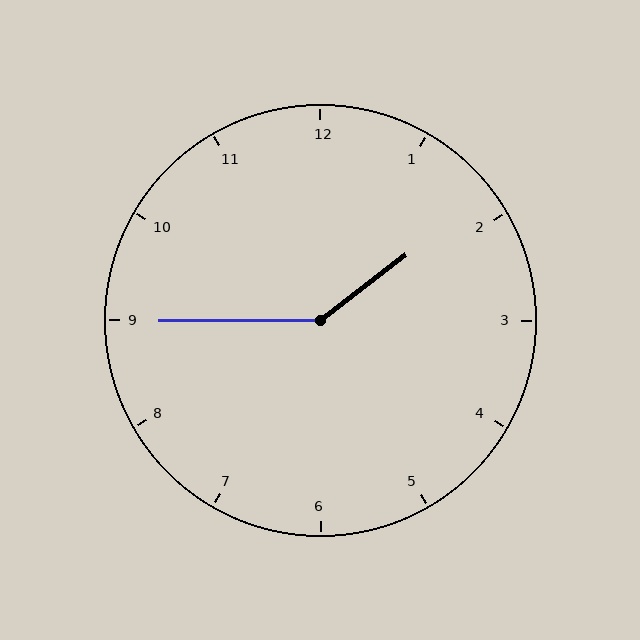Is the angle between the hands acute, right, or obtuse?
It is obtuse.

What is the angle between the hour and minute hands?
Approximately 142 degrees.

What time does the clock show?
1:45.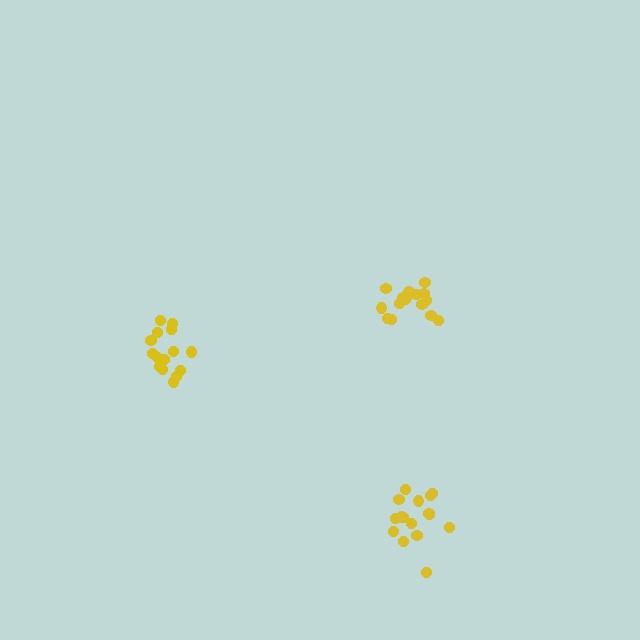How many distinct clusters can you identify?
There are 3 distinct clusters.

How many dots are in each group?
Group 1: 16 dots, Group 2: 16 dots, Group 3: 15 dots (47 total).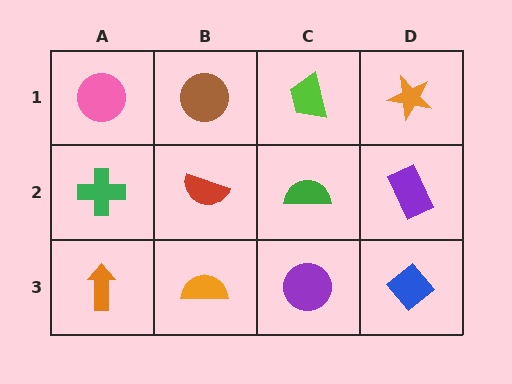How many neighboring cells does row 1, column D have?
2.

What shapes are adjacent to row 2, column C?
A lime trapezoid (row 1, column C), a purple circle (row 3, column C), a red semicircle (row 2, column B), a purple rectangle (row 2, column D).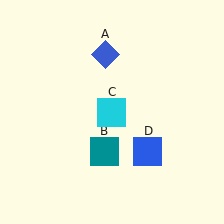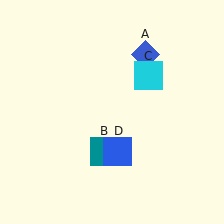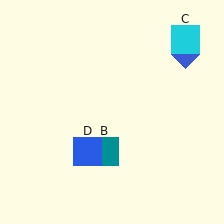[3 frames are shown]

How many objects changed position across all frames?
3 objects changed position: blue diamond (object A), cyan square (object C), blue square (object D).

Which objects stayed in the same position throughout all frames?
Teal square (object B) remained stationary.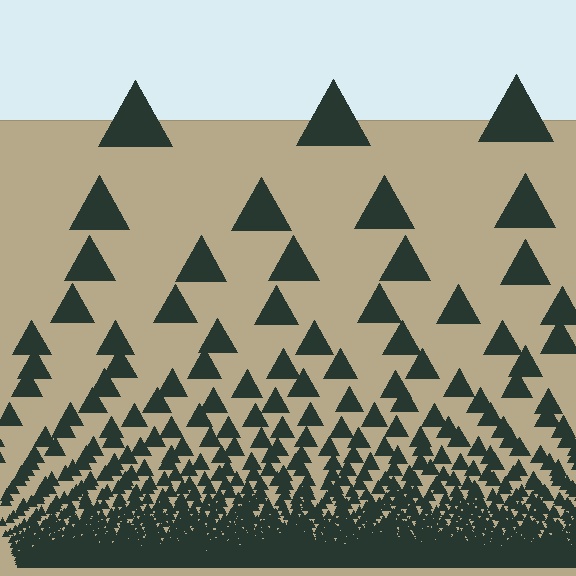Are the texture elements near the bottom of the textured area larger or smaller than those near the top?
Smaller. The gradient is inverted — elements near the bottom are smaller and denser.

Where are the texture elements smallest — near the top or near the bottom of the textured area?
Near the bottom.